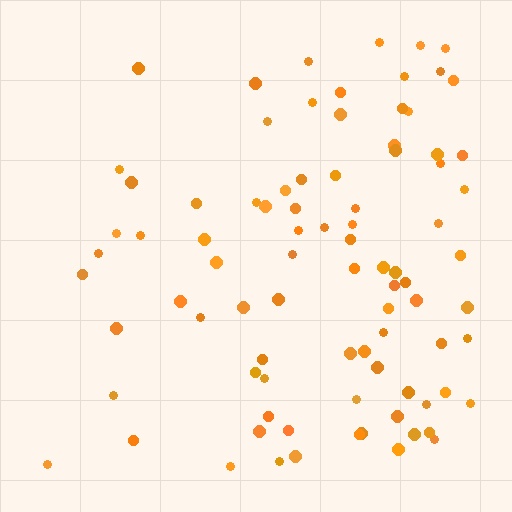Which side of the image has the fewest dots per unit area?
The left.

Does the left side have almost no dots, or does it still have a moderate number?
Still a moderate number, just noticeably fewer than the right.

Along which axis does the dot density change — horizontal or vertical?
Horizontal.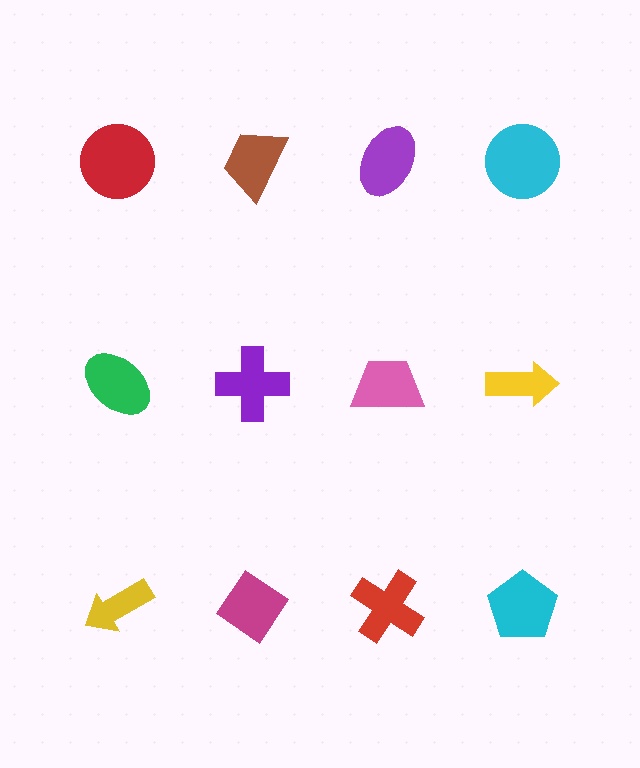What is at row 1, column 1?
A red circle.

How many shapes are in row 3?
4 shapes.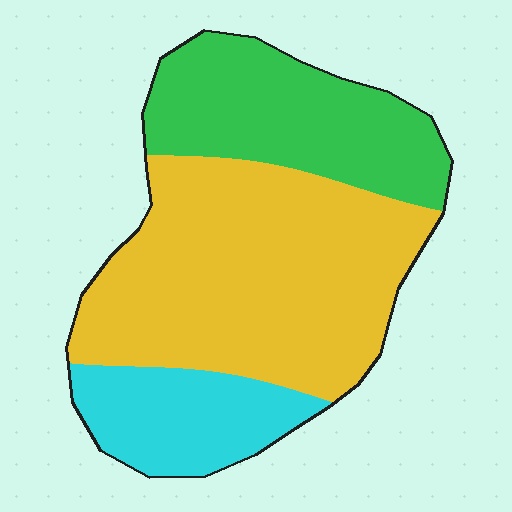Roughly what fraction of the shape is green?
Green takes up about one quarter (1/4) of the shape.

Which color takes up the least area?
Cyan, at roughly 20%.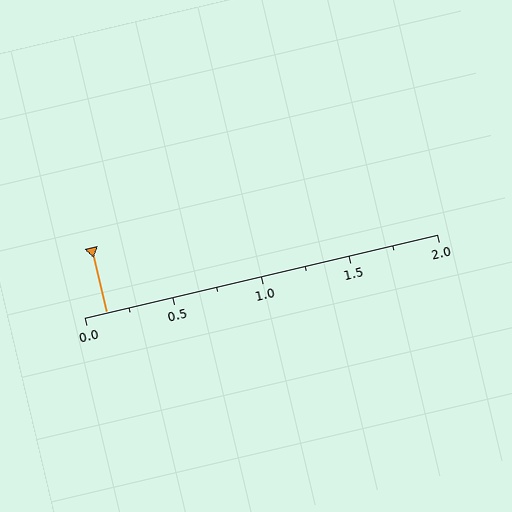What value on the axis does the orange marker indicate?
The marker indicates approximately 0.12.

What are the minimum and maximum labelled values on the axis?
The axis runs from 0.0 to 2.0.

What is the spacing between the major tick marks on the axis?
The major ticks are spaced 0.5 apart.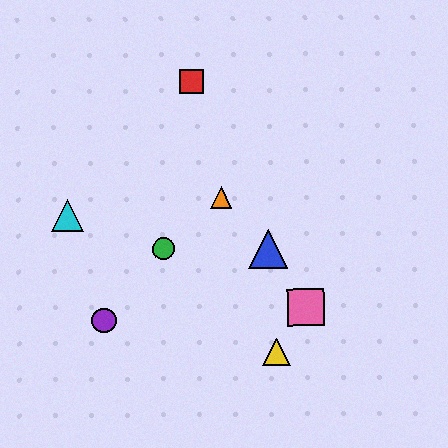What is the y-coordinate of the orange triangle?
The orange triangle is at y≈198.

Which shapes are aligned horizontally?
The blue triangle, the green circle are aligned horizontally.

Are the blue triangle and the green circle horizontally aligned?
Yes, both are at y≈248.